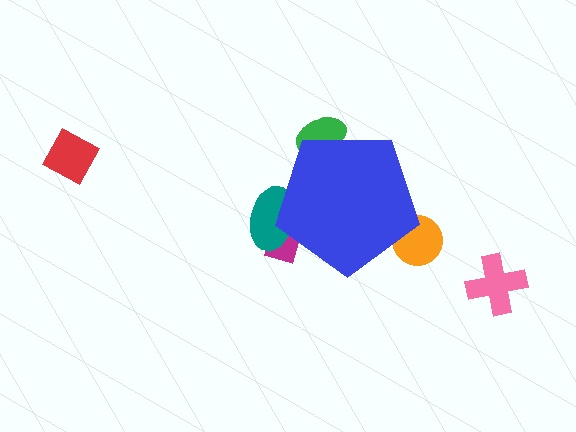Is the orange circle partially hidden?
Yes, the orange circle is partially hidden behind the blue pentagon.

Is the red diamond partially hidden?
No, the red diamond is fully visible.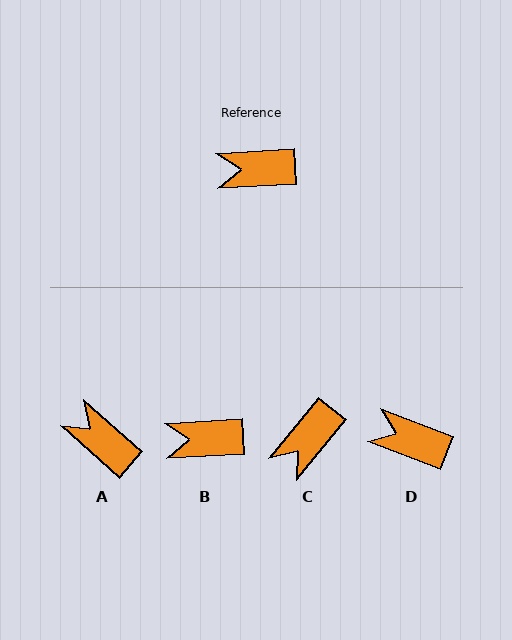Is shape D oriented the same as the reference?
No, it is off by about 25 degrees.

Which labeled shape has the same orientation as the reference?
B.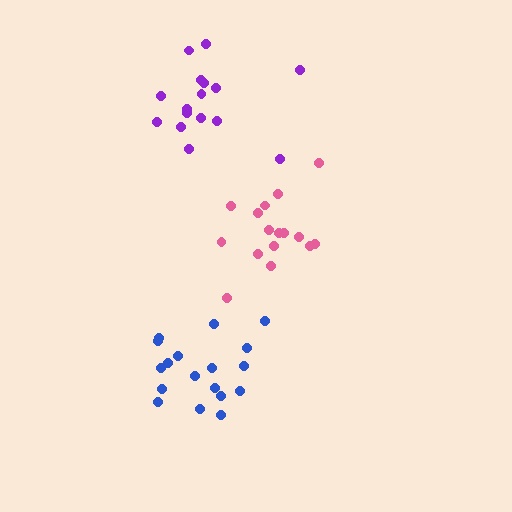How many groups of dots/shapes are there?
There are 3 groups.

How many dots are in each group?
Group 1: 18 dots, Group 2: 16 dots, Group 3: 16 dots (50 total).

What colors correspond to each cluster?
The clusters are colored: blue, pink, purple.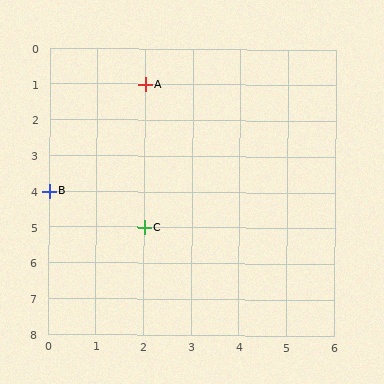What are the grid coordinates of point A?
Point A is at grid coordinates (2, 1).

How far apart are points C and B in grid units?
Points C and B are 2 columns and 1 row apart (about 2.2 grid units diagonally).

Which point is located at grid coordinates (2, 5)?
Point C is at (2, 5).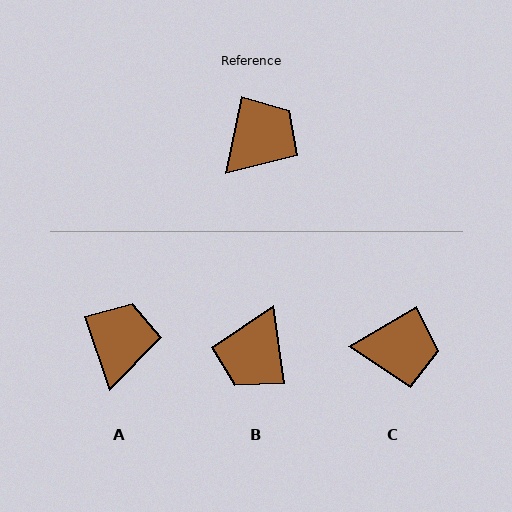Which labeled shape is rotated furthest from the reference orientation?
B, about 160 degrees away.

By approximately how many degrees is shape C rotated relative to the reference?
Approximately 48 degrees clockwise.